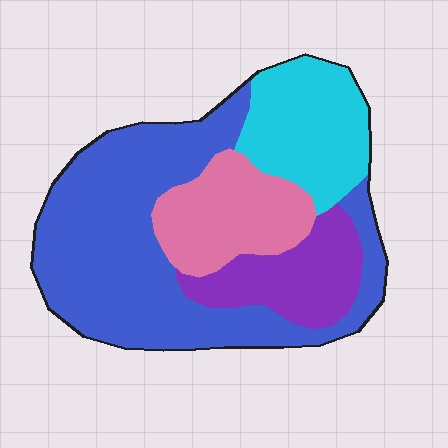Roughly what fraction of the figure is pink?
Pink covers around 15% of the figure.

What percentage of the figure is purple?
Purple takes up about one sixth (1/6) of the figure.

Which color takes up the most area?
Blue, at roughly 50%.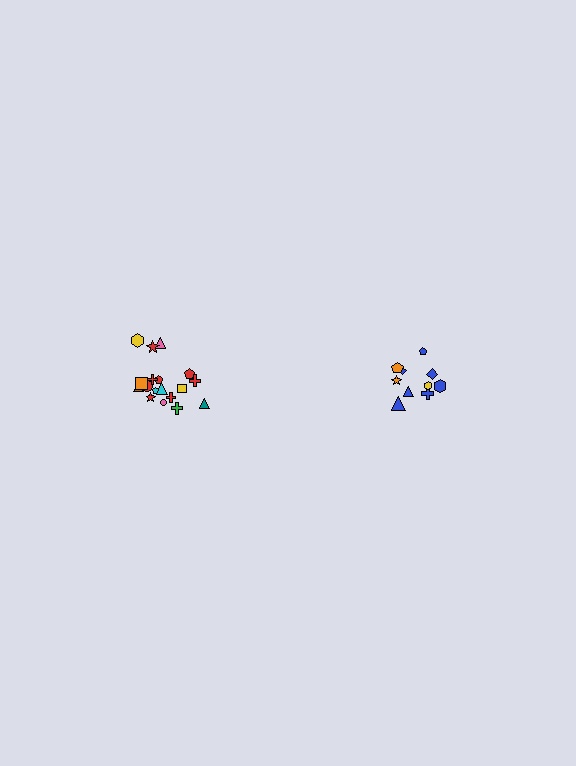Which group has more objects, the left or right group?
The left group.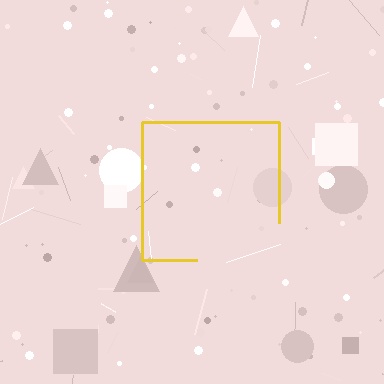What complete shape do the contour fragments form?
The contour fragments form a square.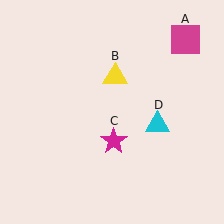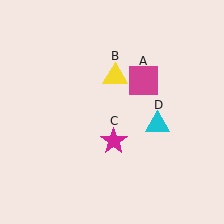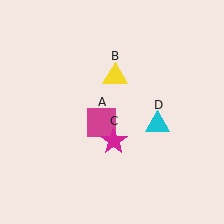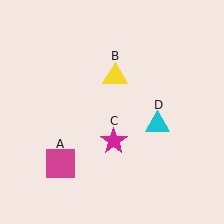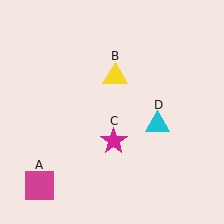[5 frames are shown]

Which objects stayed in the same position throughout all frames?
Yellow triangle (object B) and magenta star (object C) and cyan triangle (object D) remained stationary.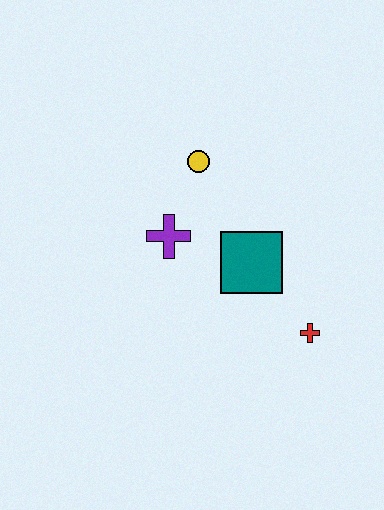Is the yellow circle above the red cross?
Yes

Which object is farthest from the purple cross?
The red cross is farthest from the purple cross.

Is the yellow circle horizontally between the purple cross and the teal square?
Yes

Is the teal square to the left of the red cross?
Yes